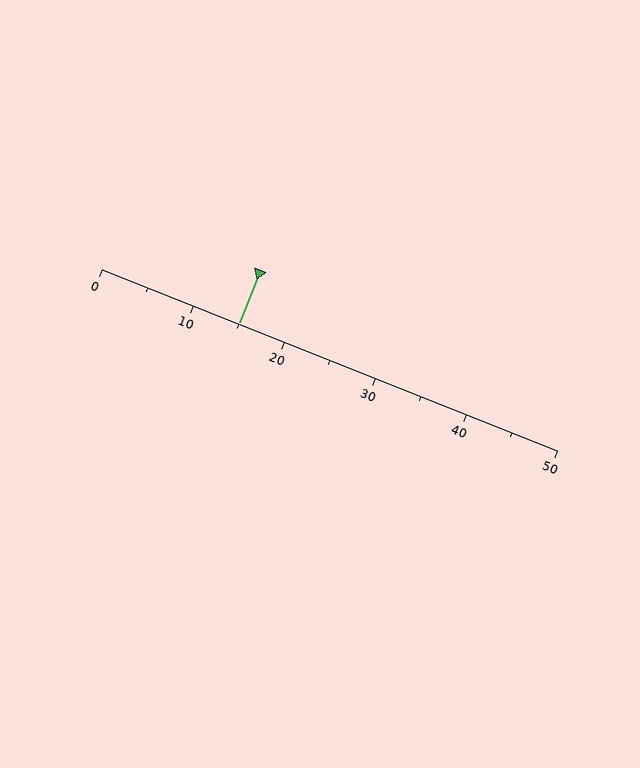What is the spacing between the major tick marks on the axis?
The major ticks are spaced 10 apart.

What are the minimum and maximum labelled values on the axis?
The axis runs from 0 to 50.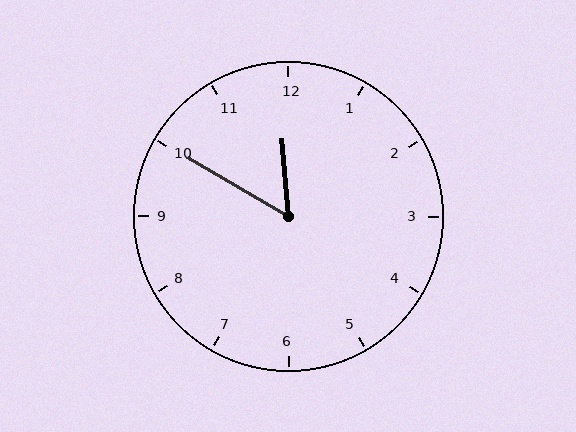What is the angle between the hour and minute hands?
Approximately 55 degrees.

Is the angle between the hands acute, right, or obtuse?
It is acute.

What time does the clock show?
11:50.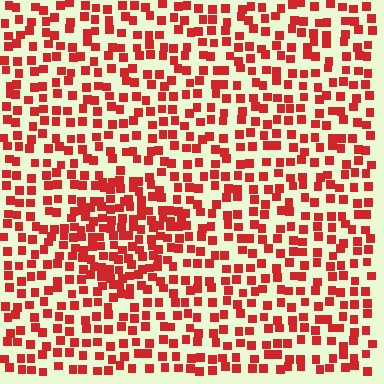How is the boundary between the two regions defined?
The boundary is defined by a change in element density (approximately 1.8x ratio). All elements are the same color, size, and shape.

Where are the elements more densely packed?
The elements are more densely packed inside the diamond boundary.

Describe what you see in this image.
The image contains small red elements arranged at two different densities. A diamond-shaped region is visible where the elements are more densely packed than the surrounding area.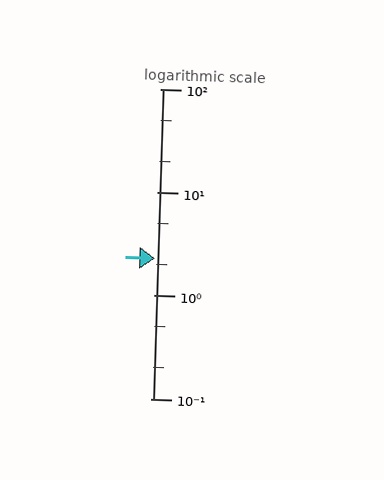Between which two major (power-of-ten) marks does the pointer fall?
The pointer is between 1 and 10.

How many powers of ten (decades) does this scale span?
The scale spans 3 decades, from 0.1 to 100.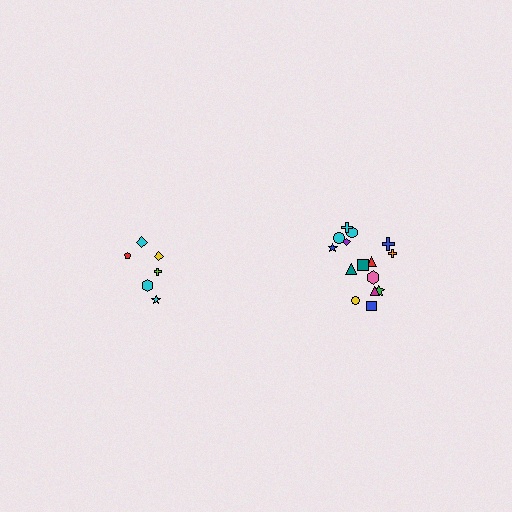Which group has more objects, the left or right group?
The right group.